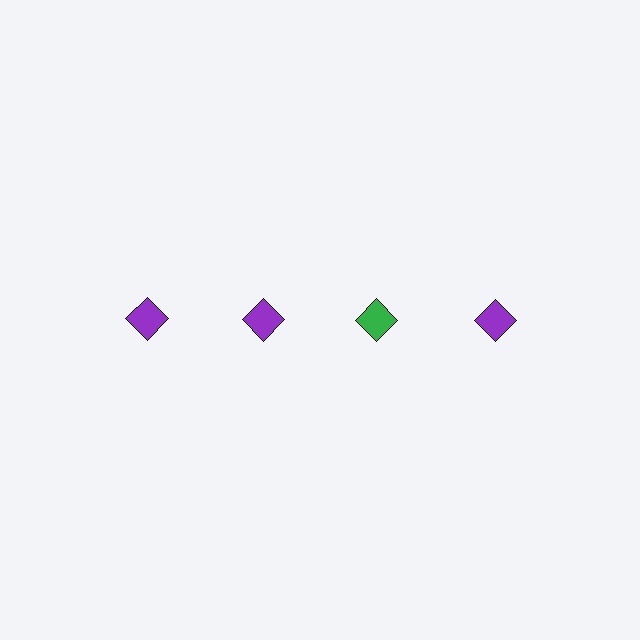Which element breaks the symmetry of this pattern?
The green diamond in the top row, center column breaks the symmetry. All other shapes are purple diamonds.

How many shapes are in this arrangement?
There are 4 shapes arranged in a grid pattern.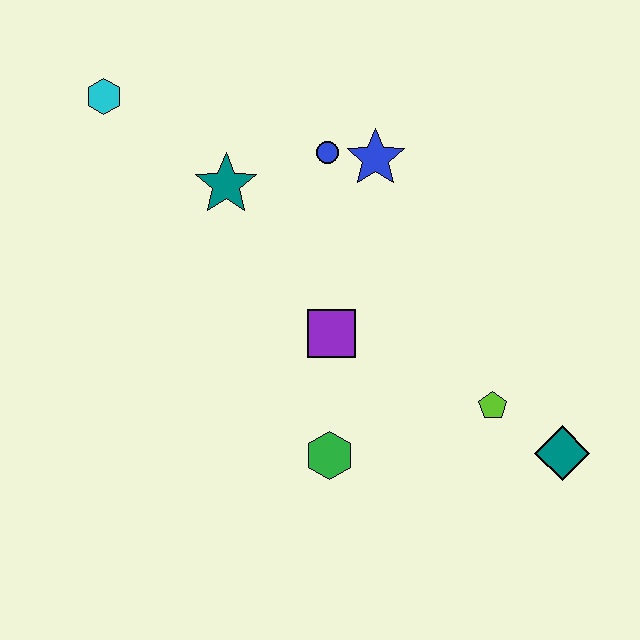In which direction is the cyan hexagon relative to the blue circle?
The cyan hexagon is to the left of the blue circle.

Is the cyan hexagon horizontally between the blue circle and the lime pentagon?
No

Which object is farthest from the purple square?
The cyan hexagon is farthest from the purple square.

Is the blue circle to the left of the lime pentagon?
Yes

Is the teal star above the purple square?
Yes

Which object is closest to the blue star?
The blue circle is closest to the blue star.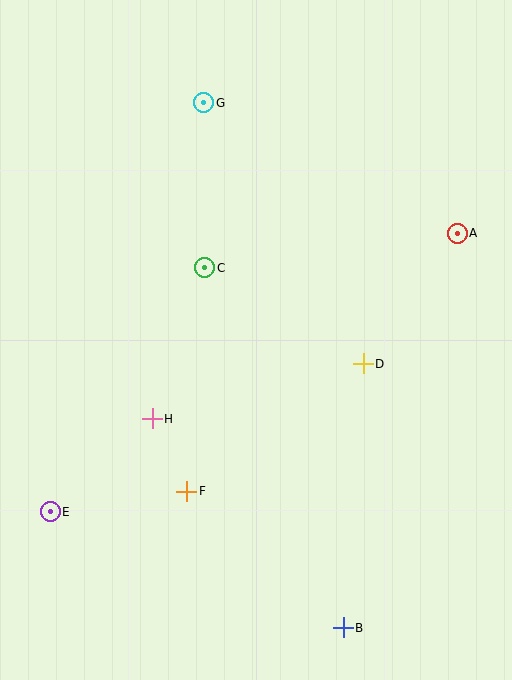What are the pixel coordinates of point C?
Point C is at (205, 268).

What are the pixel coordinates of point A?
Point A is at (457, 233).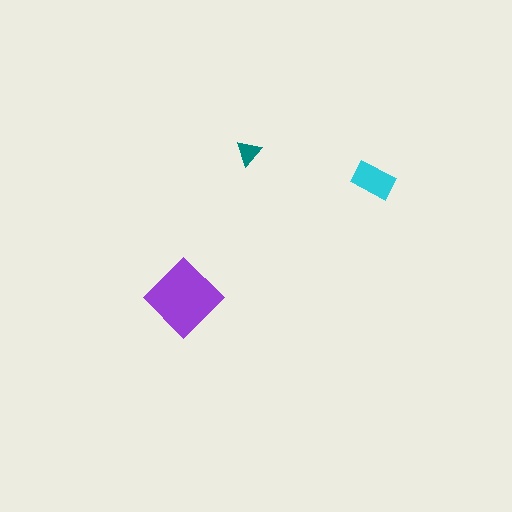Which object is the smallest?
The teal triangle.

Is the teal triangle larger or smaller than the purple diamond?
Smaller.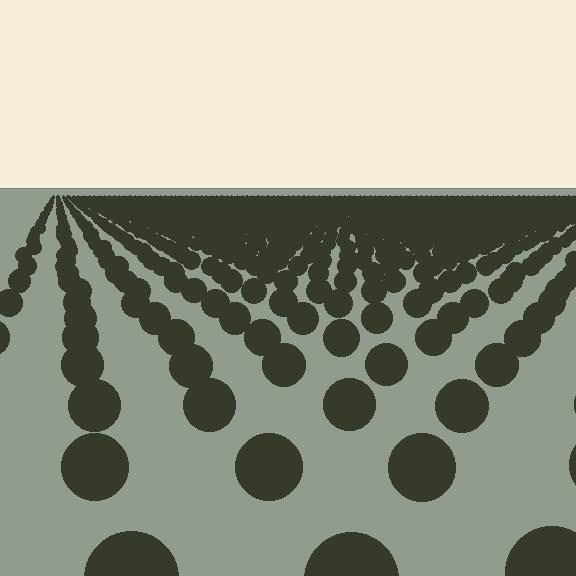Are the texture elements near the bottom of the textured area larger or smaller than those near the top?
Larger. Near the bottom, elements are closer to the viewer and appear at a bigger on-screen size.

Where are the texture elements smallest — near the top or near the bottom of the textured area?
Near the top.